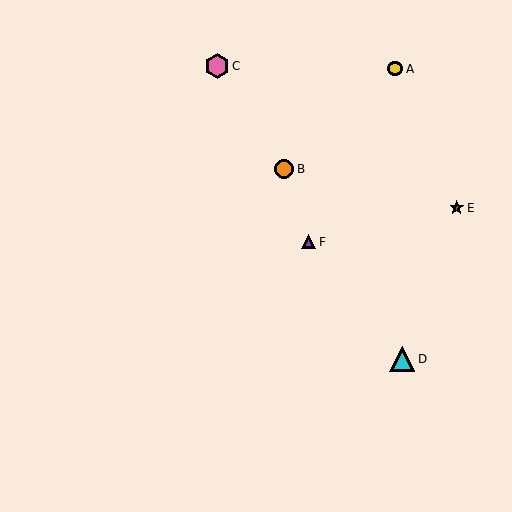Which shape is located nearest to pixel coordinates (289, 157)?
The orange circle (labeled B) at (284, 169) is nearest to that location.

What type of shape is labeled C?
Shape C is a pink hexagon.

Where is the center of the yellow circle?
The center of the yellow circle is at (395, 69).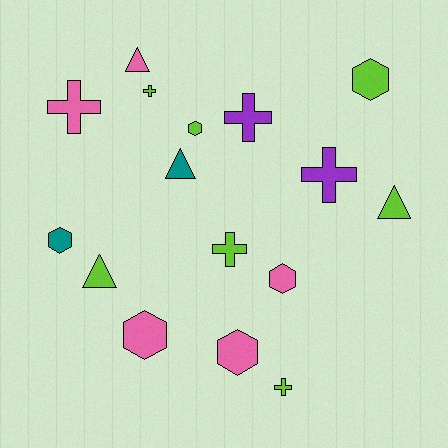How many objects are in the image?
There are 16 objects.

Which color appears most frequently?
Lime, with 7 objects.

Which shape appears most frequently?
Cross, with 6 objects.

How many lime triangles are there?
There are 2 lime triangles.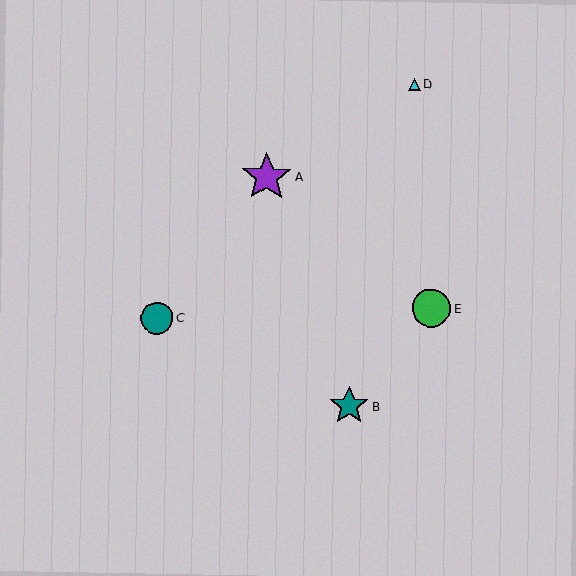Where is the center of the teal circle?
The center of the teal circle is at (157, 318).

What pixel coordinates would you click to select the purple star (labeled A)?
Click at (267, 177) to select the purple star A.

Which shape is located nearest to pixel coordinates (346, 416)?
The teal star (labeled B) at (349, 406) is nearest to that location.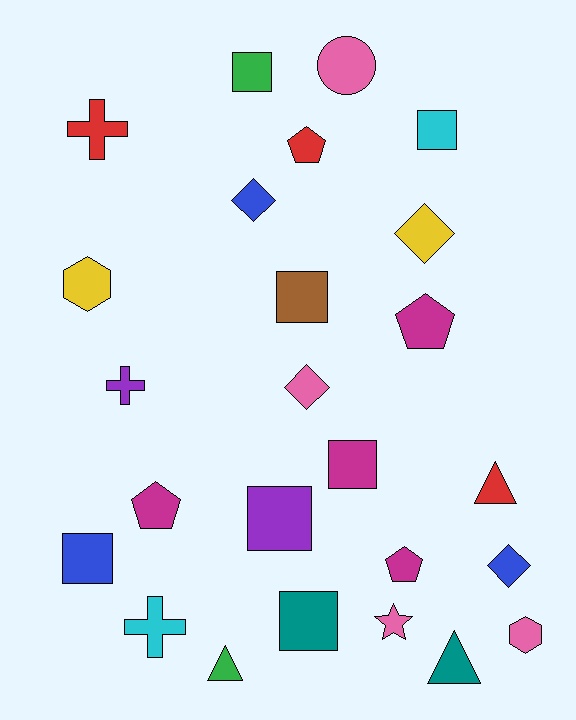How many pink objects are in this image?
There are 4 pink objects.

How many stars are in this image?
There is 1 star.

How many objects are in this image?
There are 25 objects.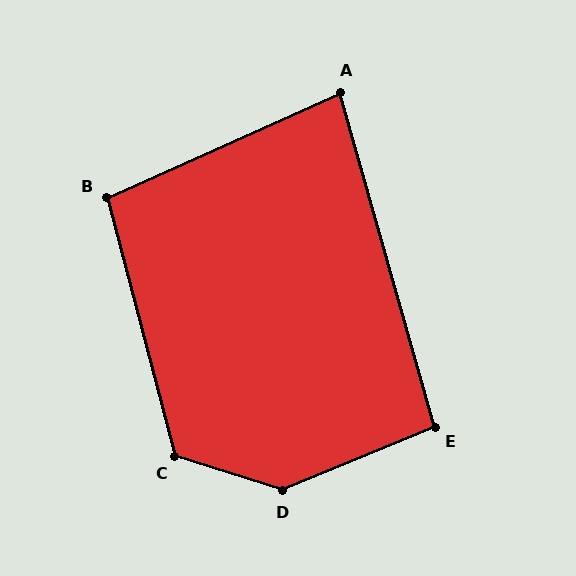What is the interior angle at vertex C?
Approximately 122 degrees (obtuse).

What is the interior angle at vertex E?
Approximately 97 degrees (obtuse).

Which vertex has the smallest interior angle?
A, at approximately 82 degrees.